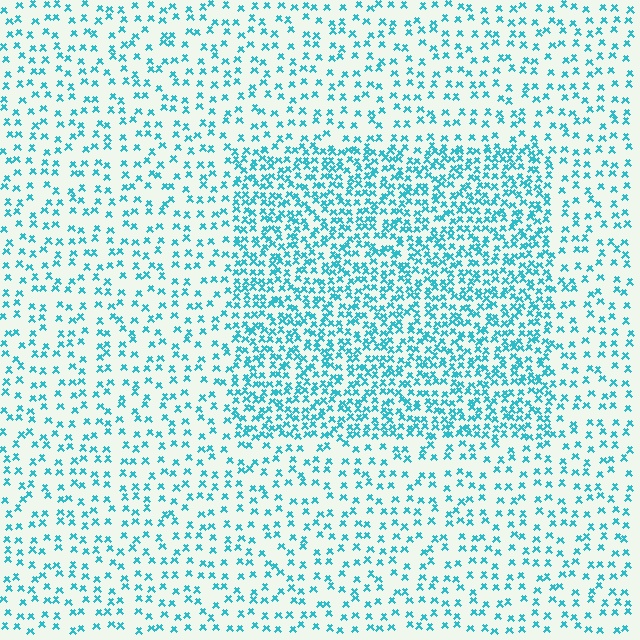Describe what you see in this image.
The image contains small cyan elements arranged at two different densities. A rectangle-shaped region is visible where the elements are more densely packed than the surrounding area.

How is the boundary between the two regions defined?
The boundary is defined by a change in element density (approximately 2.3x ratio). All elements are the same color, size, and shape.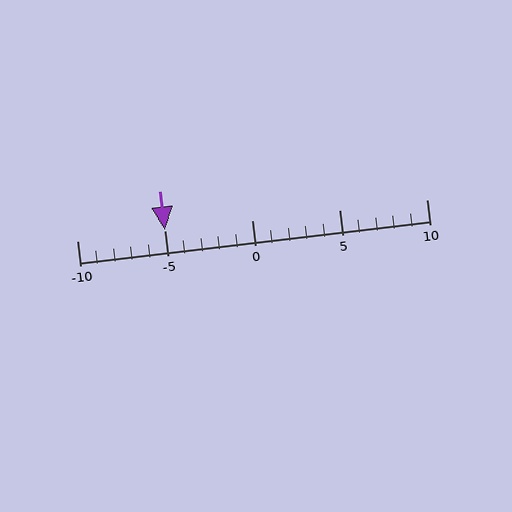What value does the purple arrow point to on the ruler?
The purple arrow points to approximately -5.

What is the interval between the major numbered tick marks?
The major tick marks are spaced 5 units apart.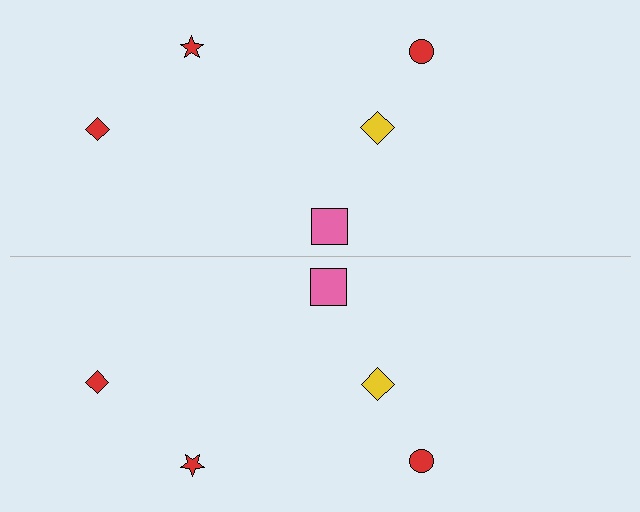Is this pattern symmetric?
Yes, this pattern has bilateral (reflection) symmetry.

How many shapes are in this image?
There are 10 shapes in this image.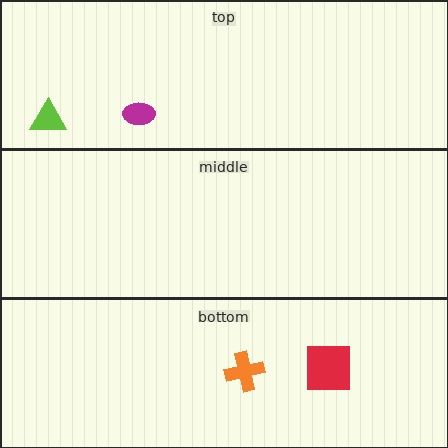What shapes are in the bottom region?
The red square, the orange cross.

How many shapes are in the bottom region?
2.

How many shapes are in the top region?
2.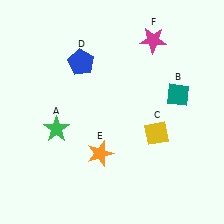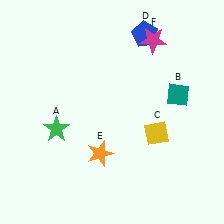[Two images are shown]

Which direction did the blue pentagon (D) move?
The blue pentagon (D) moved right.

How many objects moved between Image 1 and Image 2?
1 object moved between the two images.